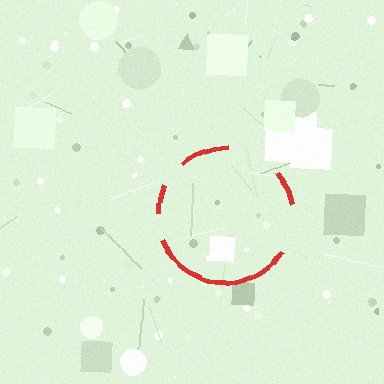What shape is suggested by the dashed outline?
The dashed outline suggests a circle.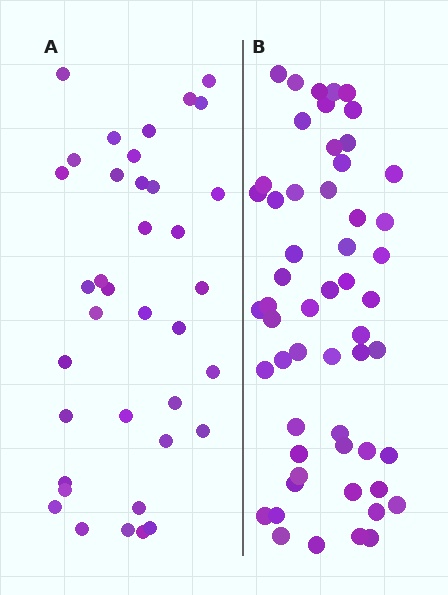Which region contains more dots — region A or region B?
Region B (the right region) has more dots.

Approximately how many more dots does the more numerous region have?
Region B has approximately 20 more dots than region A.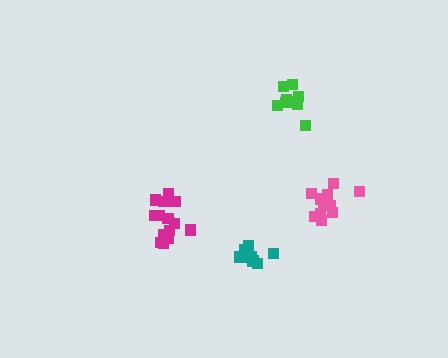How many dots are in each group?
Group 1: 12 dots, Group 2: 9 dots, Group 3: 9 dots, Group 4: 14 dots (44 total).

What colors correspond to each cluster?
The clusters are colored: pink, teal, green, magenta.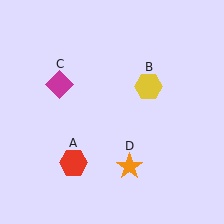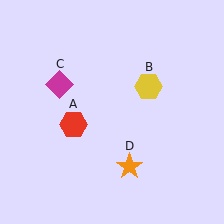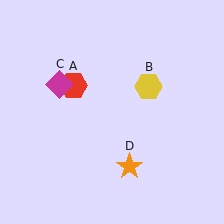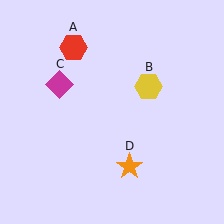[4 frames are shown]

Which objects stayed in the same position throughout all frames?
Yellow hexagon (object B) and magenta diamond (object C) and orange star (object D) remained stationary.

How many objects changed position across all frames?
1 object changed position: red hexagon (object A).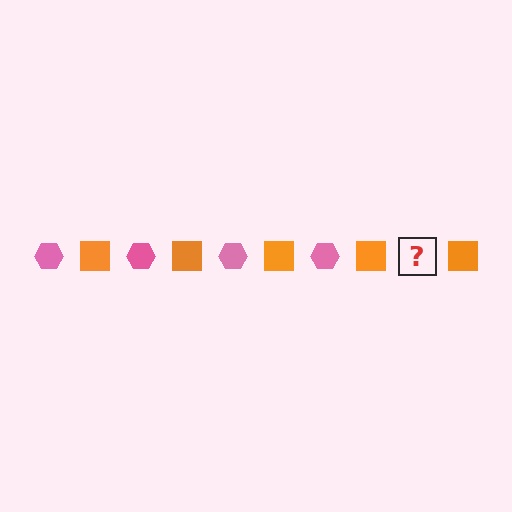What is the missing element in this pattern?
The missing element is a pink hexagon.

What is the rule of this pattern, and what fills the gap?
The rule is that the pattern alternates between pink hexagon and orange square. The gap should be filled with a pink hexagon.